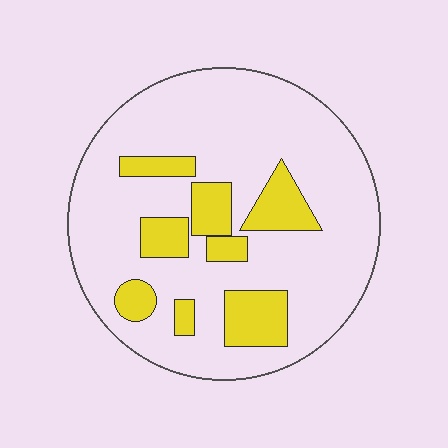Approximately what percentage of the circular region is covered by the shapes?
Approximately 20%.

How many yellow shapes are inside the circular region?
8.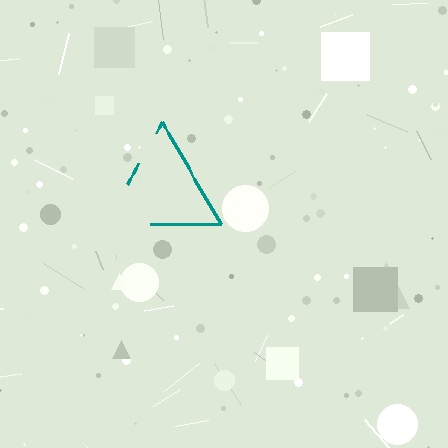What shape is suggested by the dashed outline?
The dashed outline suggests a triangle.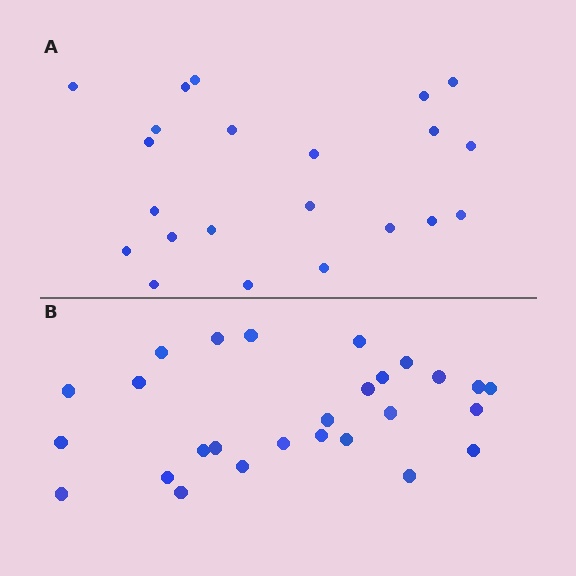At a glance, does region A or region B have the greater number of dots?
Region B (the bottom region) has more dots.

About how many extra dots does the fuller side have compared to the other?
Region B has about 5 more dots than region A.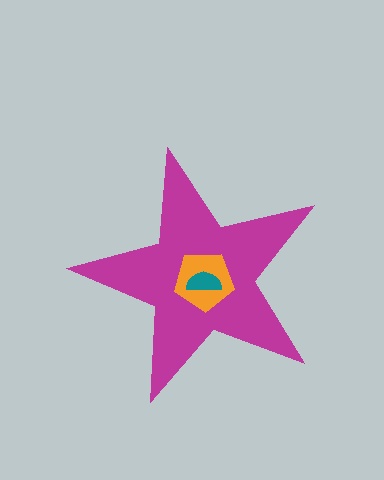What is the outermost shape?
The magenta star.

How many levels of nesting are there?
3.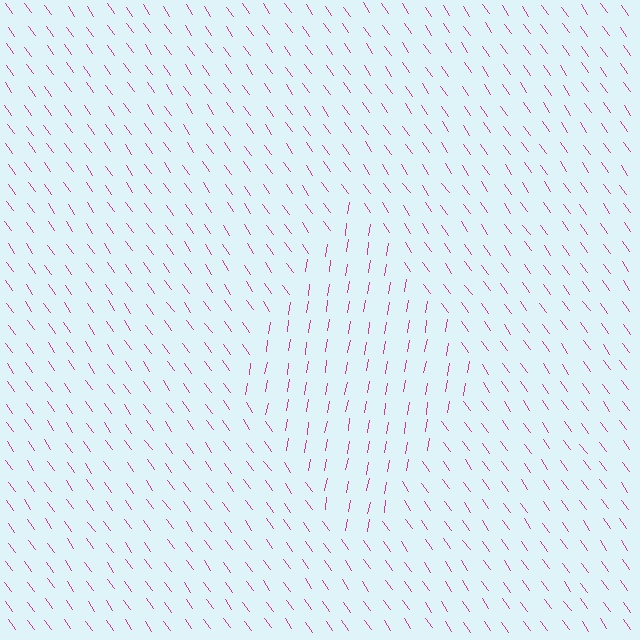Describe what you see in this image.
The image is filled with small magenta line segments. A diamond region in the image has lines oriented differently from the surrounding lines, creating a visible texture boundary.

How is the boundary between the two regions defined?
The boundary is defined purely by a change in line orientation (approximately 45 degrees difference). All lines are the same color and thickness.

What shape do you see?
I see a diamond.